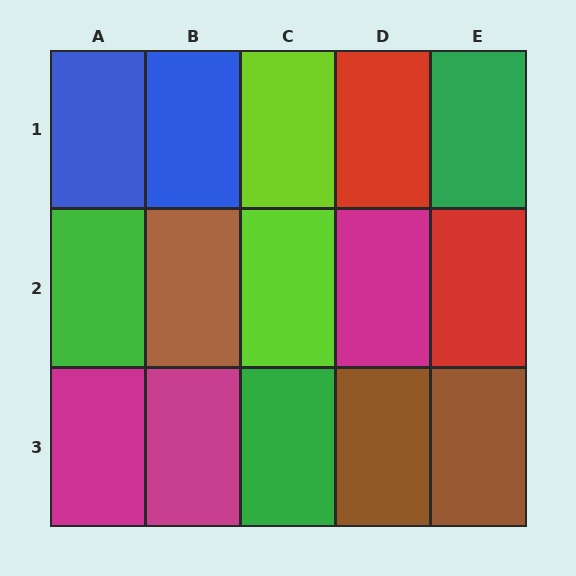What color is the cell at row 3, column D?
Brown.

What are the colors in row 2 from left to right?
Green, brown, lime, magenta, red.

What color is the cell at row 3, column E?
Brown.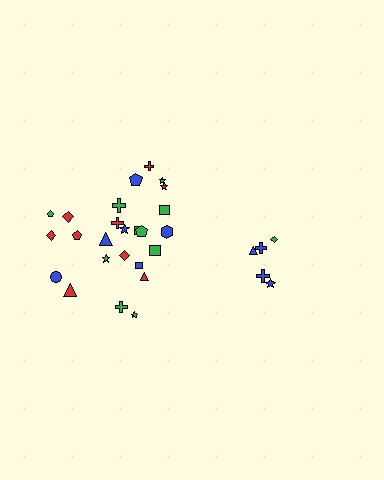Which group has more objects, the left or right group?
The left group.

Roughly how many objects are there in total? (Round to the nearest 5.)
Roughly 30 objects in total.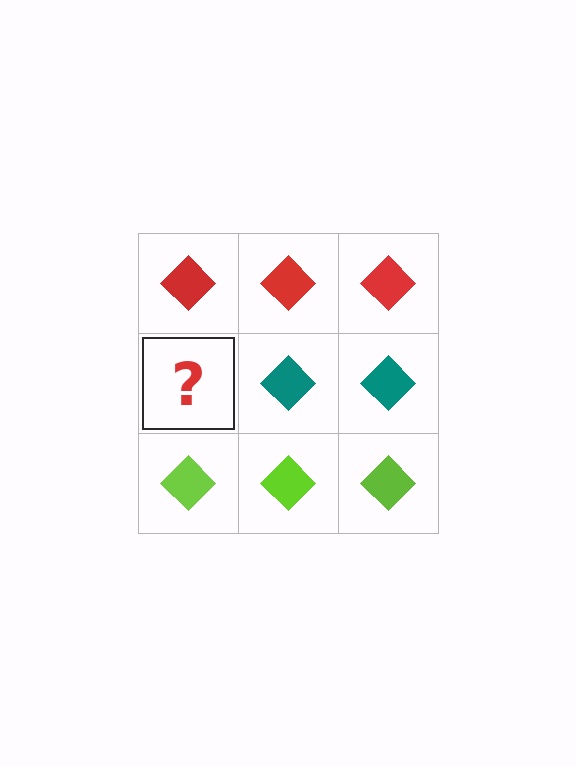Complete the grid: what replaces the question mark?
The question mark should be replaced with a teal diamond.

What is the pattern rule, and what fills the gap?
The rule is that each row has a consistent color. The gap should be filled with a teal diamond.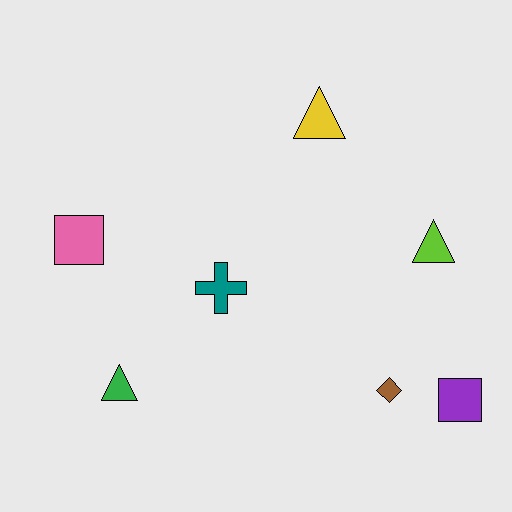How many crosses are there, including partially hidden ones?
There is 1 cross.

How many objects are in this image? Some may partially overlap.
There are 7 objects.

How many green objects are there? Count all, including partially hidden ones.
There is 1 green object.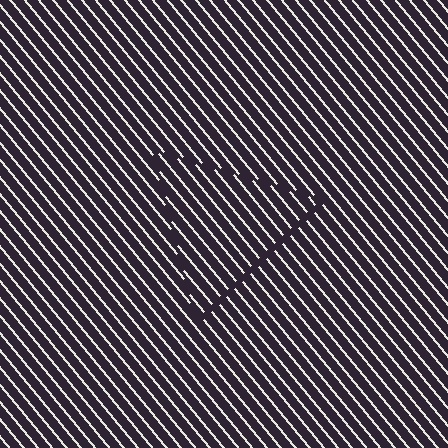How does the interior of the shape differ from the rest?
The interior of the shape contains the same grating, shifted by half a period — the contour is defined by the phase discontinuity where line-ends from the inner and outer gratings abut.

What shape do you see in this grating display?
An illusory triangle. The interior of the shape contains the same grating, shifted by half a period — the contour is defined by the phase discontinuity where line-ends from the inner and outer gratings abut.